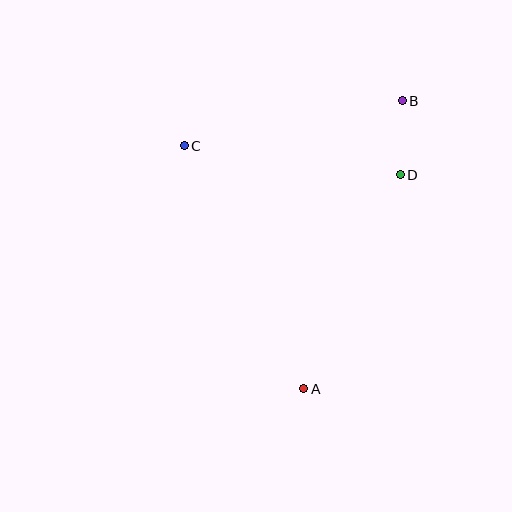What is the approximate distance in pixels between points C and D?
The distance between C and D is approximately 218 pixels.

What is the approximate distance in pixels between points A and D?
The distance between A and D is approximately 235 pixels.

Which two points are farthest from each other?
Points A and B are farthest from each other.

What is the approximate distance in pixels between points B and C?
The distance between B and C is approximately 222 pixels.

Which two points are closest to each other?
Points B and D are closest to each other.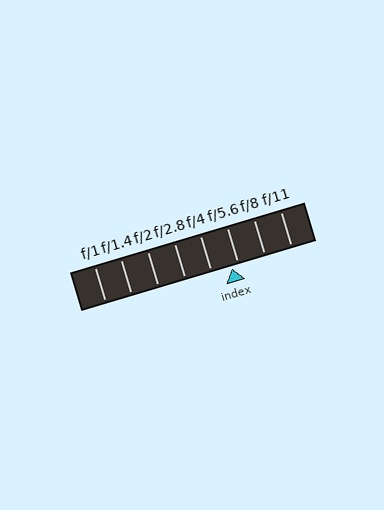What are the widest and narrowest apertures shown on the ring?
The widest aperture shown is f/1 and the narrowest is f/11.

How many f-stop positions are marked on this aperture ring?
There are 8 f-stop positions marked.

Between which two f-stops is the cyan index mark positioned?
The index mark is between f/4 and f/5.6.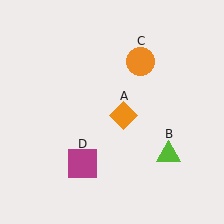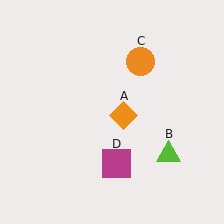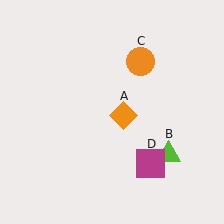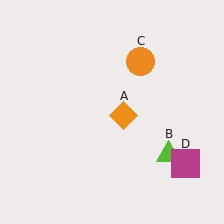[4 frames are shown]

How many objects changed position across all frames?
1 object changed position: magenta square (object D).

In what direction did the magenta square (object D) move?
The magenta square (object D) moved right.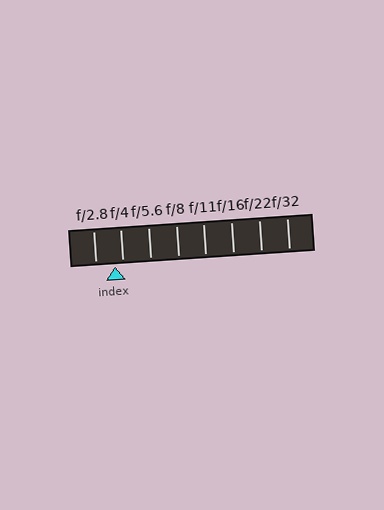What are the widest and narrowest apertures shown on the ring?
The widest aperture shown is f/2.8 and the narrowest is f/32.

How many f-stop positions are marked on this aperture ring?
There are 8 f-stop positions marked.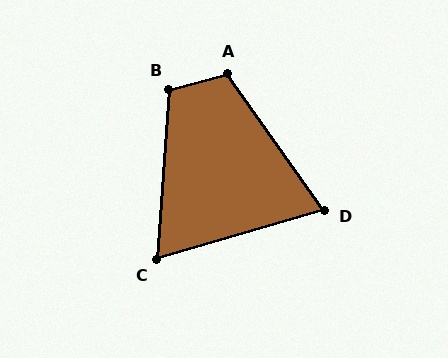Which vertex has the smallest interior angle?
C, at approximately 70 degrees.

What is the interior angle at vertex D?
Approximately 71 degrees (acute).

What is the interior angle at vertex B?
Approximately 109 degrees (obtuse).